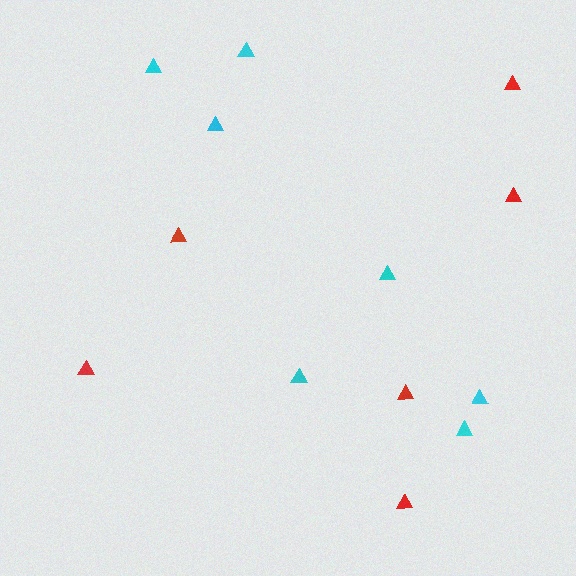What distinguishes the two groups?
There are 2 groups: one group of red triangles (6) and one group of cyan triangles (7).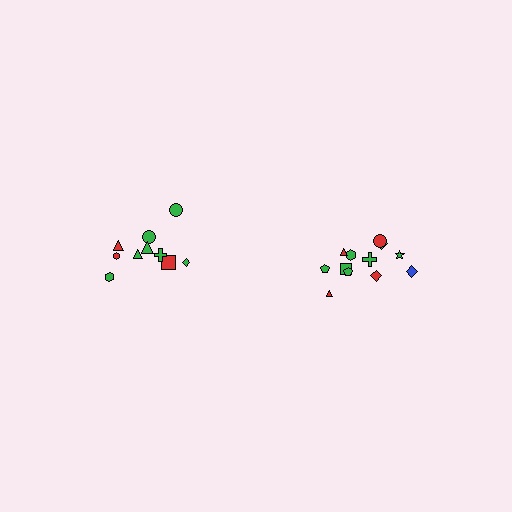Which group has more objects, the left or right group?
The right group.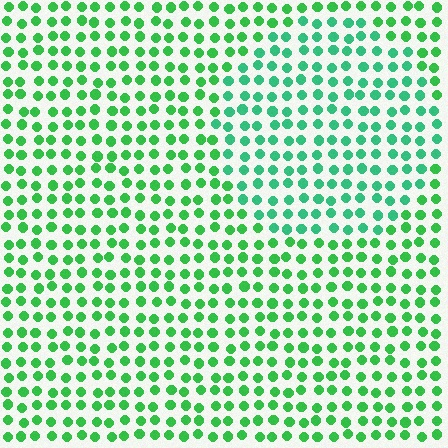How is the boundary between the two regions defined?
The boundary is defined purely by a slight shift in hue (about 24 degrees). Spacing, size, and orientation are identical on both sides.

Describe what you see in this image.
The image is filled with small green elements in a uniform arrangement. A circle-shaped region is visible where the elements are tinted to a slightly different hue, forming a subtle color boundary.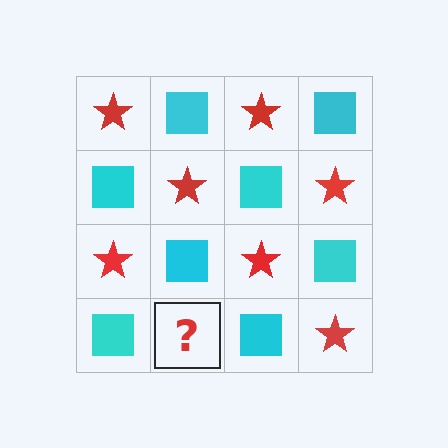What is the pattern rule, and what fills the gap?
The rule is that it alternates red star and cyan square in a checkerboard pattern. The gap should be filled with a red star.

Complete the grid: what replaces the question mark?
The question mark should be replaced with a red star.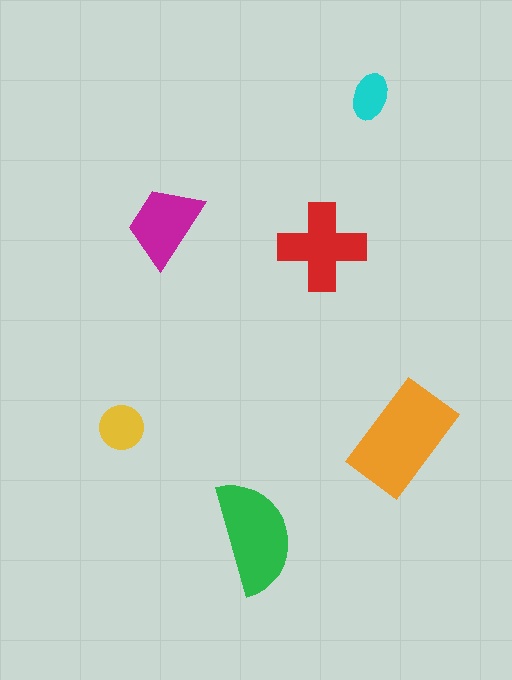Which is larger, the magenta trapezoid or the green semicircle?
The green semicircle.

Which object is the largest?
The orange rectangle.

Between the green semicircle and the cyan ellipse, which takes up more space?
The green semicircle.